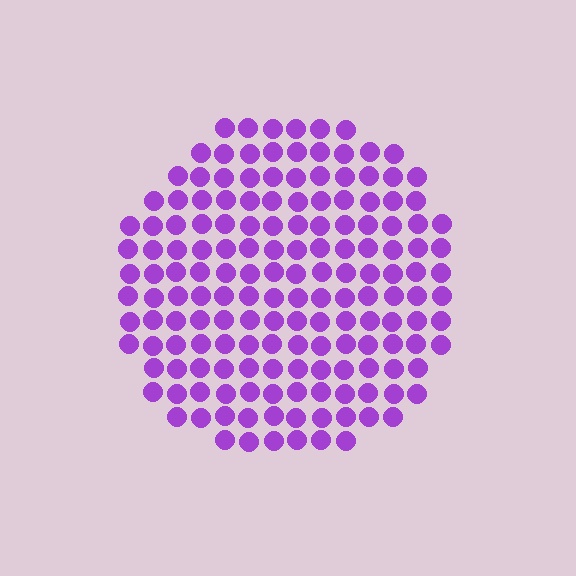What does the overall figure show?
The overall figure shows a circle.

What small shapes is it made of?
It is made of small circles.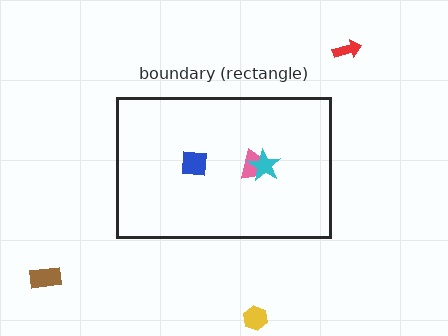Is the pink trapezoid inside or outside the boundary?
Inside.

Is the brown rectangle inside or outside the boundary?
Outside.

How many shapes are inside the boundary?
3 inside, 3 outside.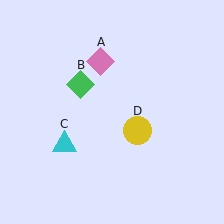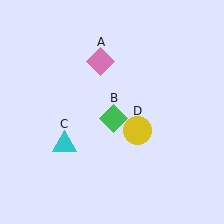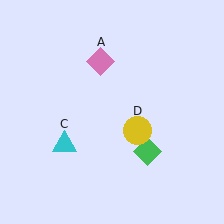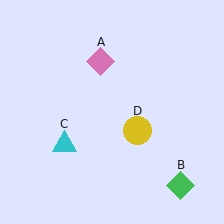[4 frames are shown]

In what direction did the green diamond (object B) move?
The green diamond (object B) moved down and to the right.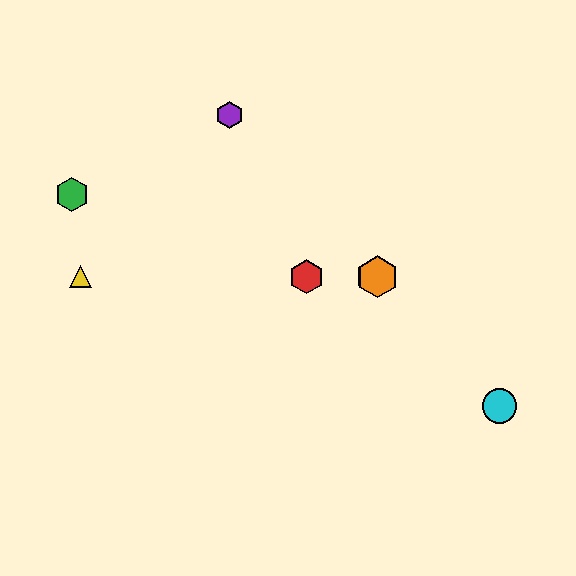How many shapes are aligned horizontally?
4 shapes (the red hexagon, the blue hexagon, the yellow triangle, the orange hexagon) are aligned horizontally.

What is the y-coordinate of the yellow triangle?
The yellow triangle is at y≈277.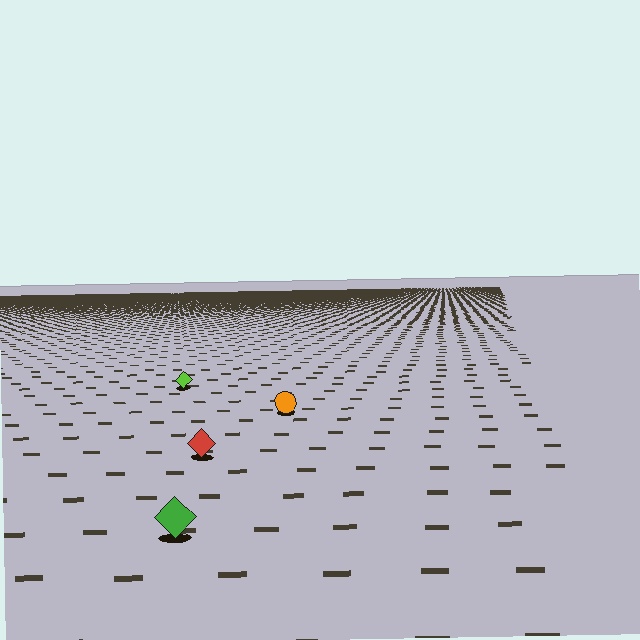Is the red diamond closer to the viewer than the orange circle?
Yes. The red diamond is closer — you can tell from the texture gradient: the ground texture is coarser near it.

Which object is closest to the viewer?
The green diamond is closest. The texture marks near it are larger and more spread out.